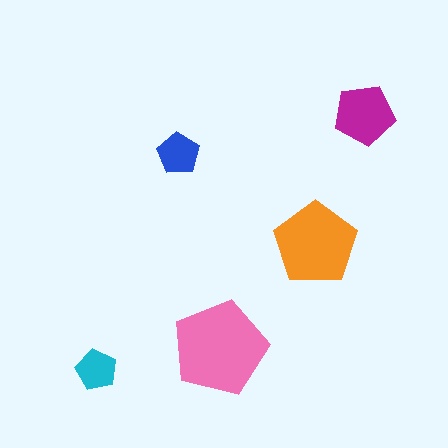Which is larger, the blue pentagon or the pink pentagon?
The pink one.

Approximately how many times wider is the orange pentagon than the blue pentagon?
About 2 times wider.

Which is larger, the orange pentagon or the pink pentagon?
The pink one.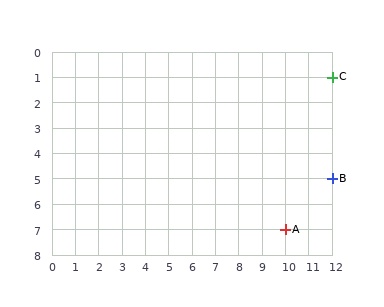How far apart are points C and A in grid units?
Points C and A are 2 columns and 6 rows apart (about 6.3 grid units diagonally).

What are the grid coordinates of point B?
Point B is at grid coordinates (12, 5).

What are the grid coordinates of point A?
Point A is at grid coordinates (10, 7).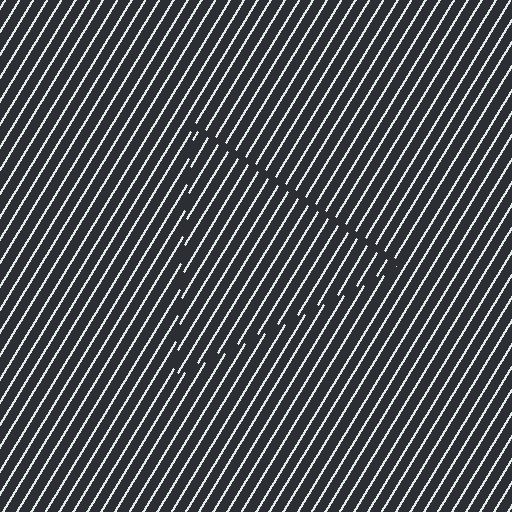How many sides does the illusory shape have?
3 sides — the line-ends trace a triangle.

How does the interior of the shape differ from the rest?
The interior of the shape contains the same grating, shifted by half a period — the contour is defined by the phase discontinuity where line-ends from the inner and outer gratings abut.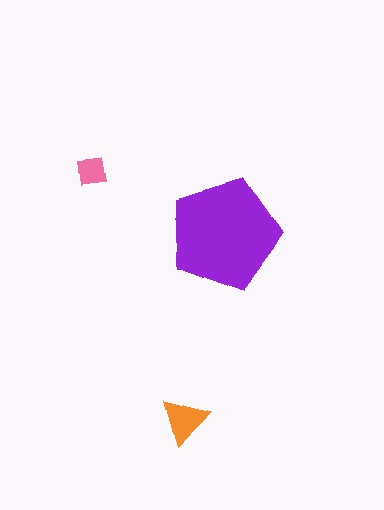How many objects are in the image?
There are 3 objects in the image.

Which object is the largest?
The purple pentagon.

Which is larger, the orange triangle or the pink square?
The orange triangle.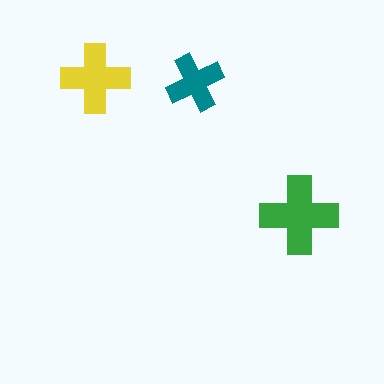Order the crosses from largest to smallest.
the green one, the yellow one, the teal one.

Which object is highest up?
The yellow cross is topmost.